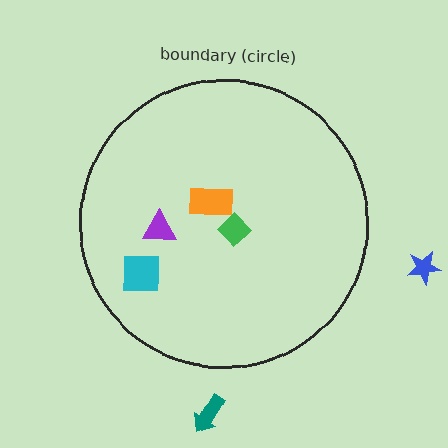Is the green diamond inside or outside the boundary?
Inside.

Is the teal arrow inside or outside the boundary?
Outside.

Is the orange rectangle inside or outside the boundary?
Inside.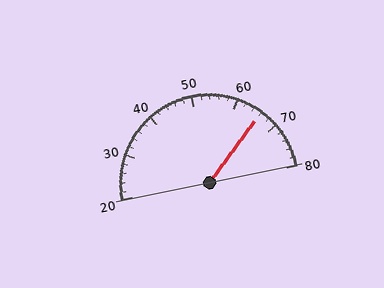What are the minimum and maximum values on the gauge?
The gauge ranges from 20 to 80.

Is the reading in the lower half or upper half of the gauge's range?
The reading is in the upper half of the range (20 to 80).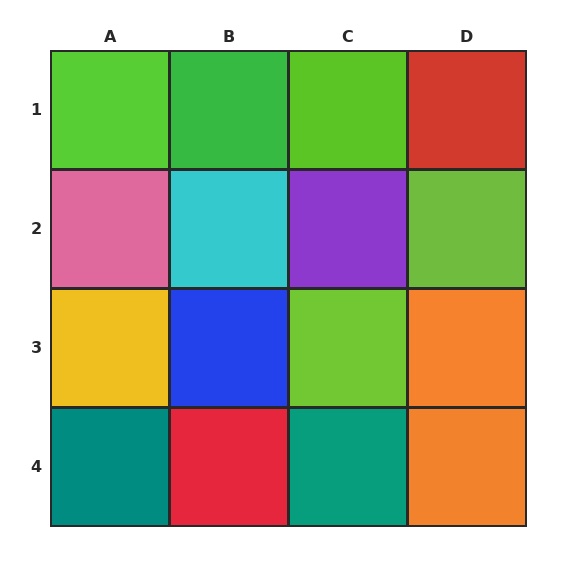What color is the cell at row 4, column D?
Orange.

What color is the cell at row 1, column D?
Red.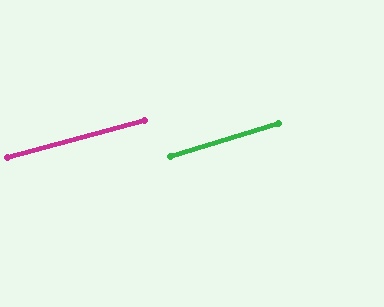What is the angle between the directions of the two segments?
Approximately 2 degrees.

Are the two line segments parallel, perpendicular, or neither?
Parallel — their directions differ by only 1.5°.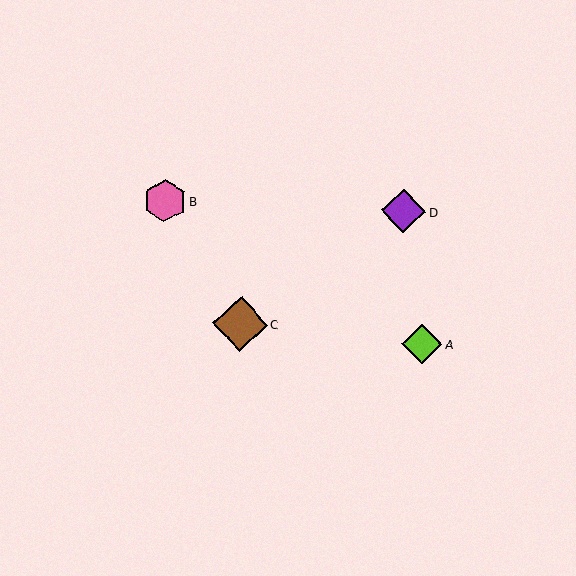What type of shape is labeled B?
Shape B is a pink hexagon.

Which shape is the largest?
The brown diamond (labeled C) is the largest.